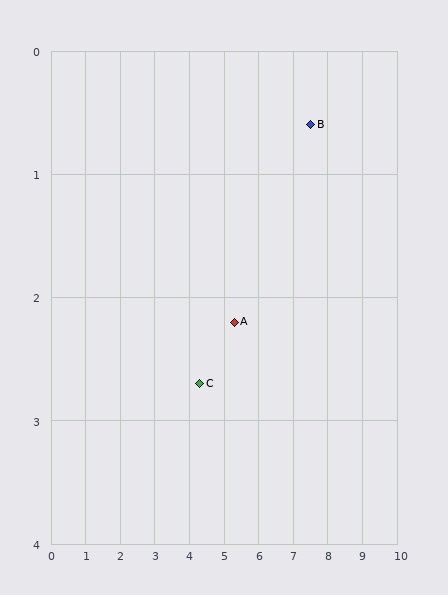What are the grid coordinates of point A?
Point A is at approximately (5.3, 2.2).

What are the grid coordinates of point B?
Point B is at approximately (7.5, 0.6).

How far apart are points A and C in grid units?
Points A and C are about 1.1 grid units apart.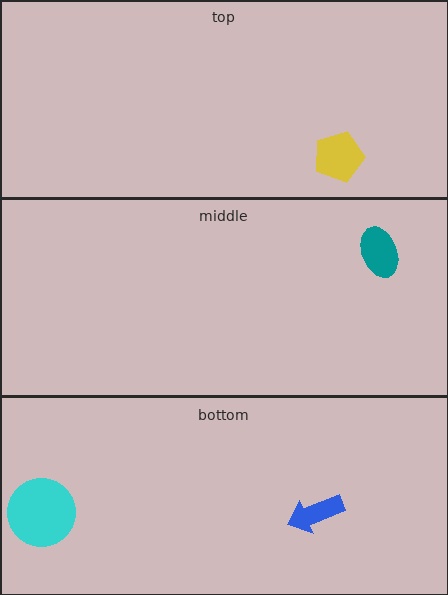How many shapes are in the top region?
1.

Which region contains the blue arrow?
The bottom region.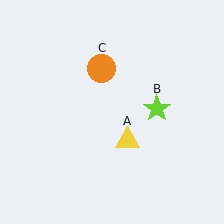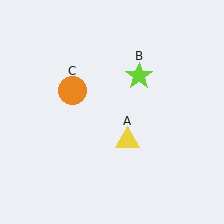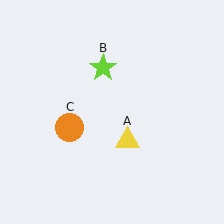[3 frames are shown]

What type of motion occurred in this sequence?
The lime star (object B), orange circle (object C) rotated counterclockwise around the center of the scene.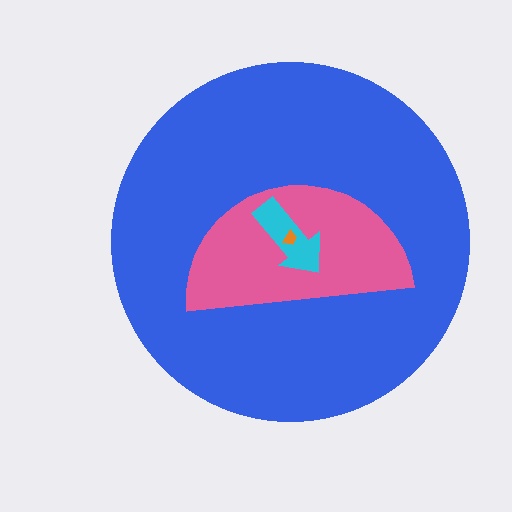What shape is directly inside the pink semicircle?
The cyan arrow.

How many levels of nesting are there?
4.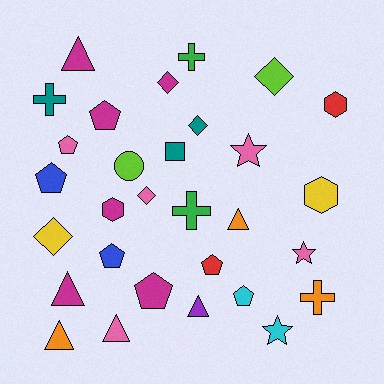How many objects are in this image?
There are 30 objects.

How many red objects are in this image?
There are 2 red objects.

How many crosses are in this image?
There are 4 crosses.